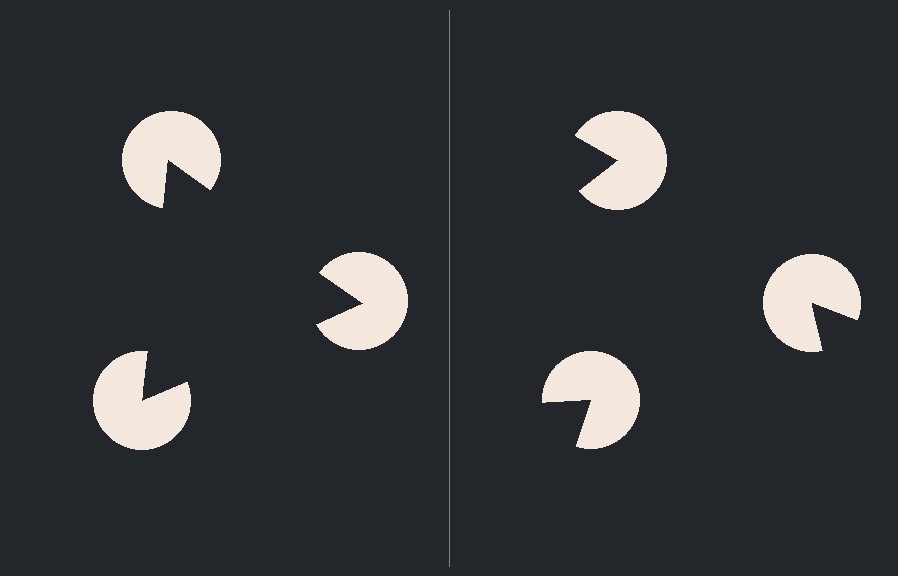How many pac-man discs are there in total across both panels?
6 — 3 on each side.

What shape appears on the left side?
An illusory triangle.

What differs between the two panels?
The pac-man discs are positioned identically on both sides; only the wedge orientations differ. On the left they align to a triangle; on the right they are misaligned.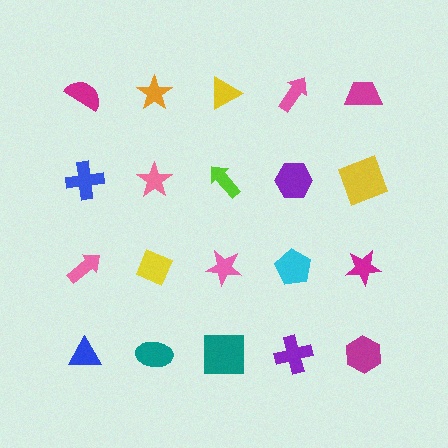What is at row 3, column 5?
A magenta star.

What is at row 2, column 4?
A purple hexagon.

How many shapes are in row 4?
5 shapes.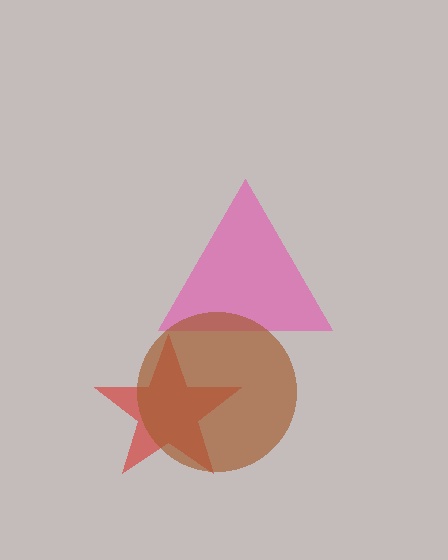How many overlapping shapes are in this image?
There are 3 overlapping shapes in the image.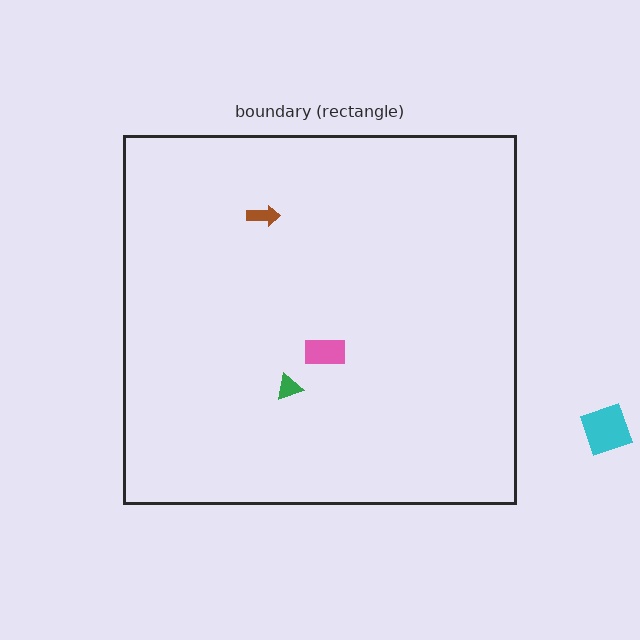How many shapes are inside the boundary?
3 inside, 1 outside.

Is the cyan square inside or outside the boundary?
Outside.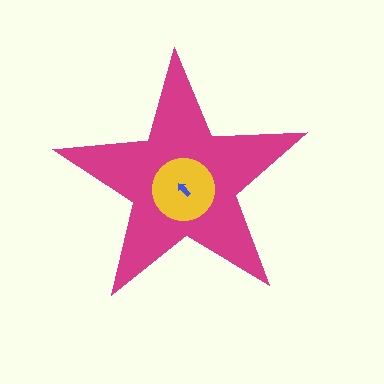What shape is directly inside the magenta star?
The yellow circle.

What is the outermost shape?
The magenta star.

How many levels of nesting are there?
3.